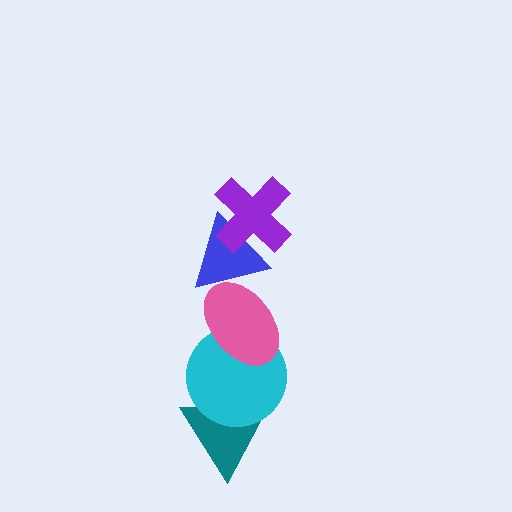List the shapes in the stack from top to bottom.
From top to bottom: the purple cross, the blue triangle, the pink ellipse, the cyan circle, the teal triangle.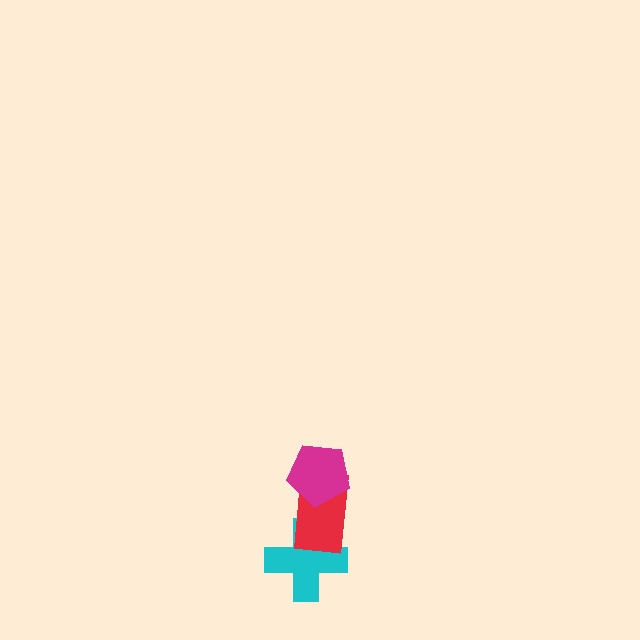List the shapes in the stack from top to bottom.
From top to bottom: the magenta pentagon, the red rectangle, the cyan cross.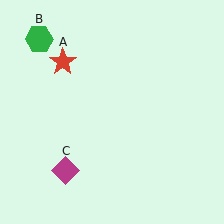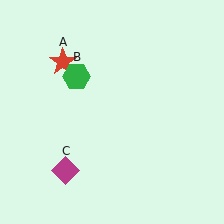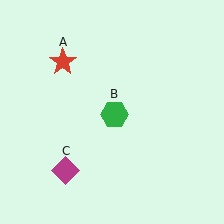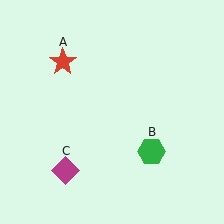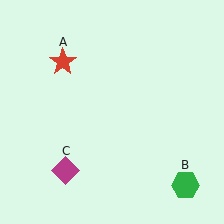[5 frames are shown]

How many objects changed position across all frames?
1 object changed position: green hexagon (object B).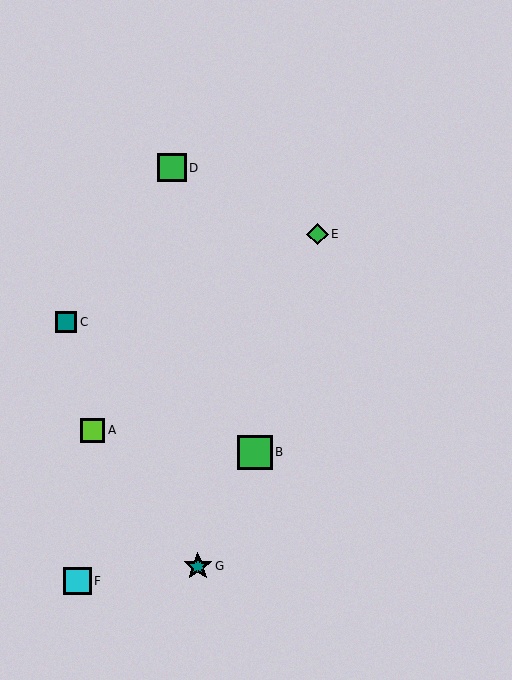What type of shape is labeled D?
Shape D is a green square.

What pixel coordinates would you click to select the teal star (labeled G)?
Click at (198, 566) to select the teal star G.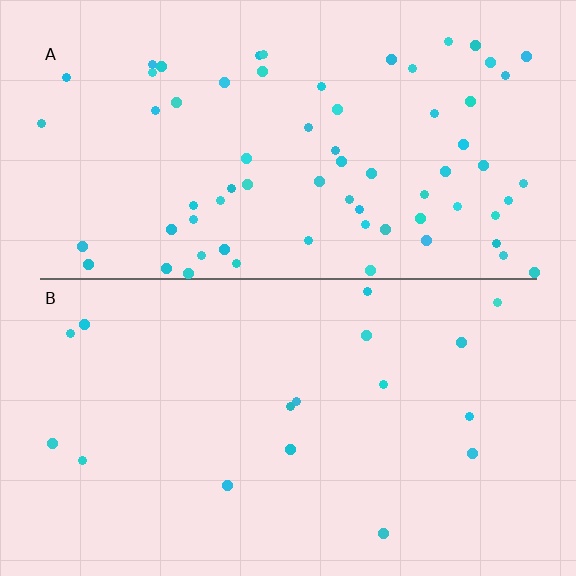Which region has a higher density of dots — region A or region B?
A (the top).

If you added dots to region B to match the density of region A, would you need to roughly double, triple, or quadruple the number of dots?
Approximately quadruple.